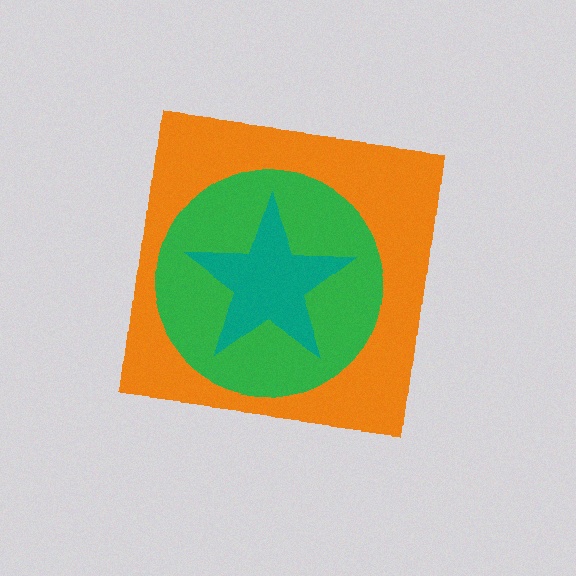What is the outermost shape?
The orange square.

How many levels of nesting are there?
3.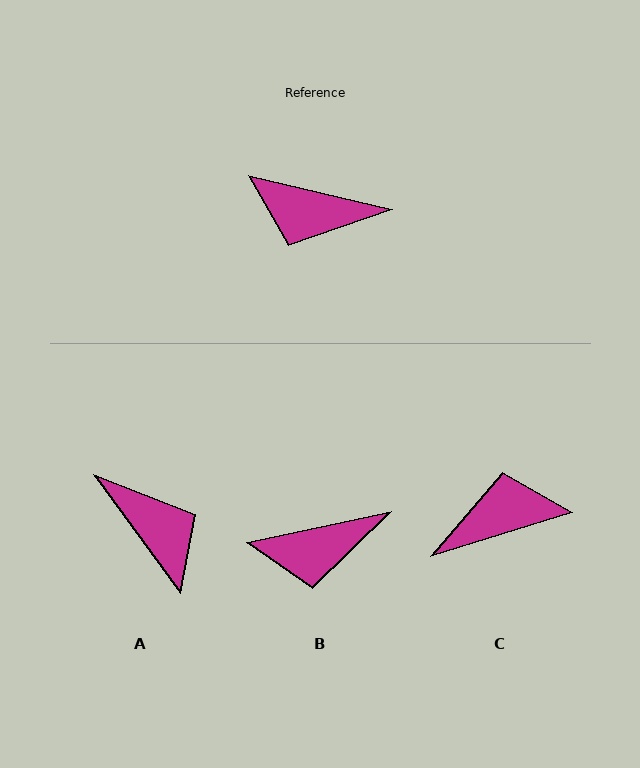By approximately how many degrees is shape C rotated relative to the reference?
Approximately 150 degrees clockwise.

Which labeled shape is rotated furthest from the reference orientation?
C, about 150 degrees away.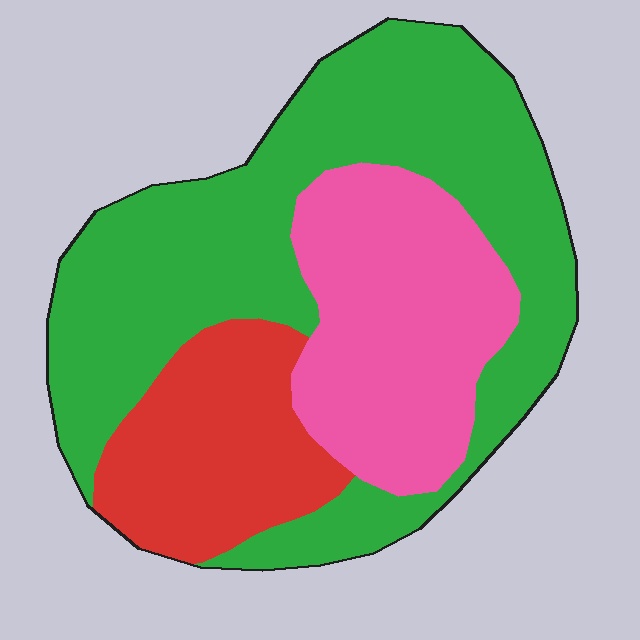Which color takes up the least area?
Red, at roughly 20%.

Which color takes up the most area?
Green, at roughly 55%.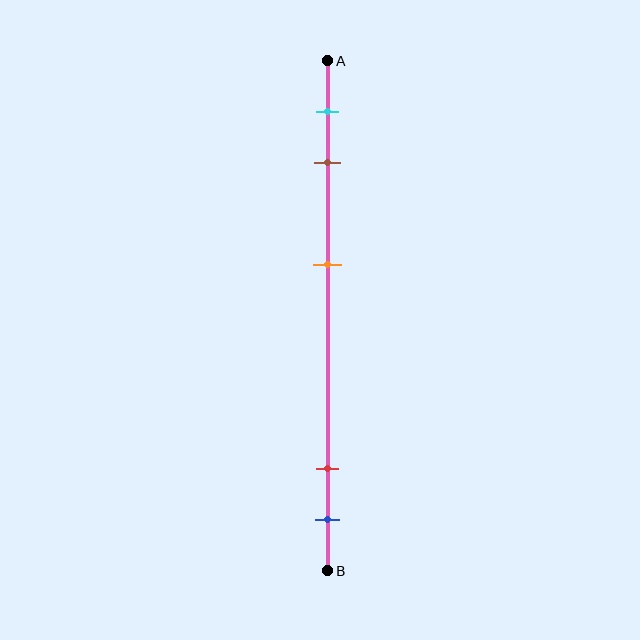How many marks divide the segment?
There are 5 marks dividing the segment.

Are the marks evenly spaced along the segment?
No, the marks are not evenly spaced.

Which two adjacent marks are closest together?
The red and blue marks are the closest adjacent pair.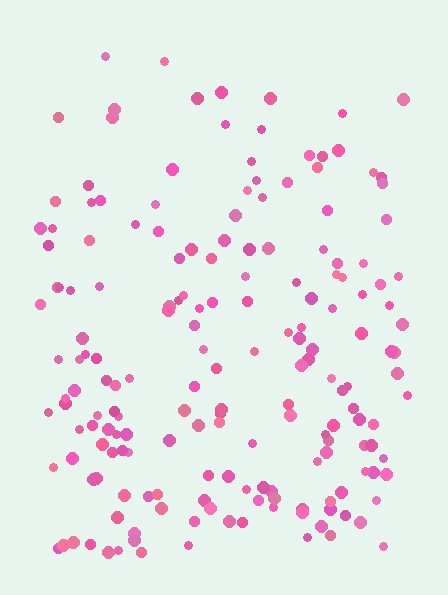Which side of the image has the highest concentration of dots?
The bottom.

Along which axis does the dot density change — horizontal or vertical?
Vertical.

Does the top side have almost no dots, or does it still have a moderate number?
Still a moderate number, just noticeably fewer than the bottom.